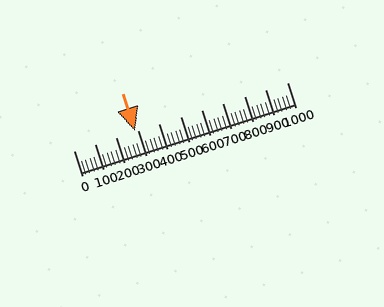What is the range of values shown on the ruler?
The ruler shows values from 0 to 1000.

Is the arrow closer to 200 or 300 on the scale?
The arrow is closer to 300.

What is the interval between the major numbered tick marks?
The major tick marks are spaced 100 units apart.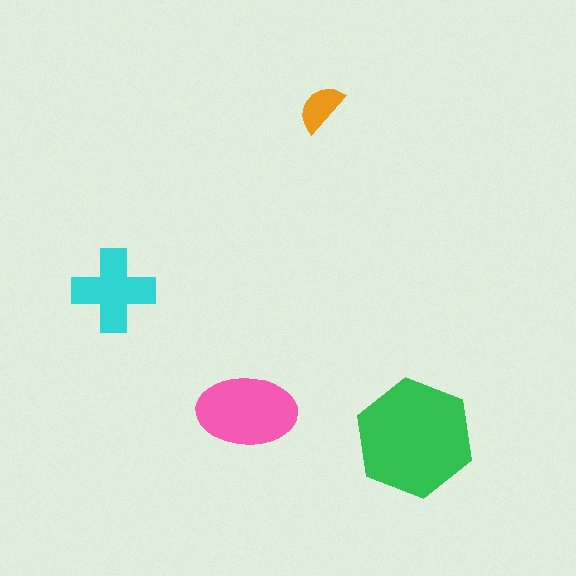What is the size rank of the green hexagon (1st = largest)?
1st.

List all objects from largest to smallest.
The green hexagon, the pink ellipse, the cyan cross, the orange semicircle.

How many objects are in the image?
There are 4 objects in the image.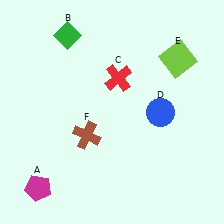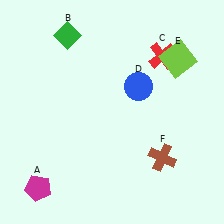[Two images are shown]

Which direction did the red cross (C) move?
The red cross (C) moved right.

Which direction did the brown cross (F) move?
The brown cross (F) moved right.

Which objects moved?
The objects that moved are: the red cross (C), the blue circle (D), the brown cross (F).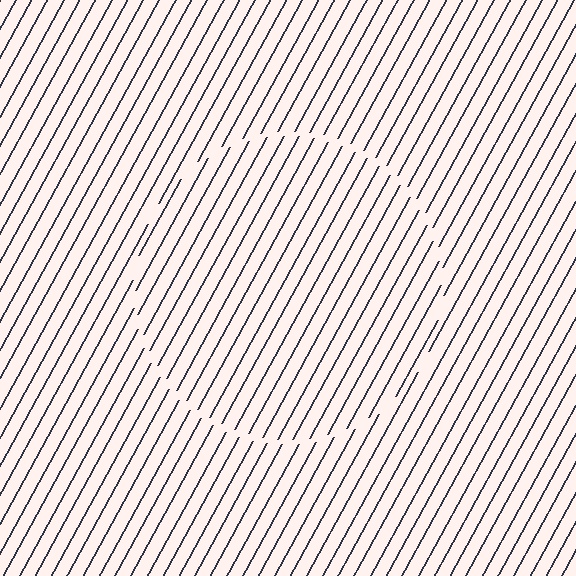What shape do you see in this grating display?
An illusory circle. The interior of the shape contains the same grating, shifted by half a period — the contour is defined by the phase discontinuity where line-ends from the inner and outer gratings abut.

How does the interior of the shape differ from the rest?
The interior of the shape contains the same grating, shifted by half a period — the contour is defined by the phase discontinuity where line-ends from the inner and outer gratings abut.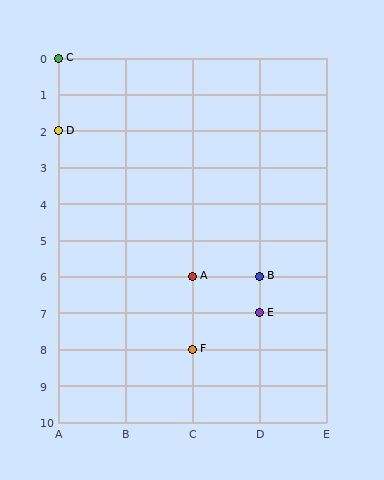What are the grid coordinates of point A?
Point A is at grid coordinates (C, 6).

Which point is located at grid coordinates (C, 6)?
Point A is at (C, 6).